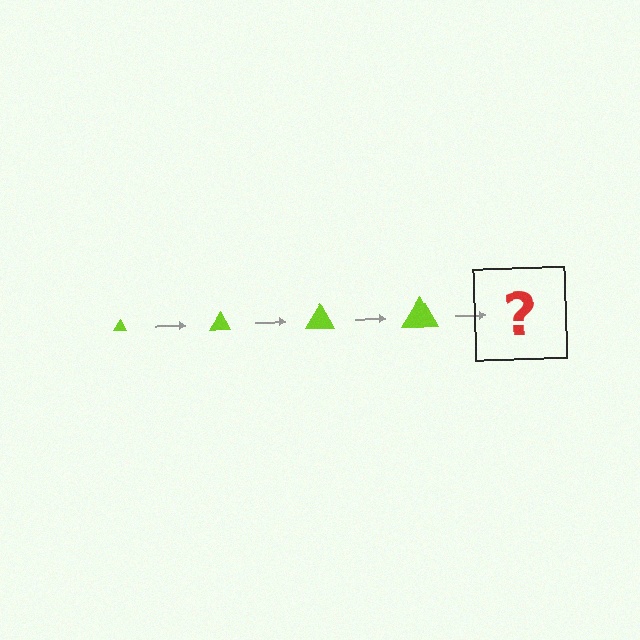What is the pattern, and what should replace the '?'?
The pattern is that the triangle gets progressively larger each step. The '?' should be a lime triangle, larger than the previous one.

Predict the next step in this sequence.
The next step is a lime triangle, larger than the previous one.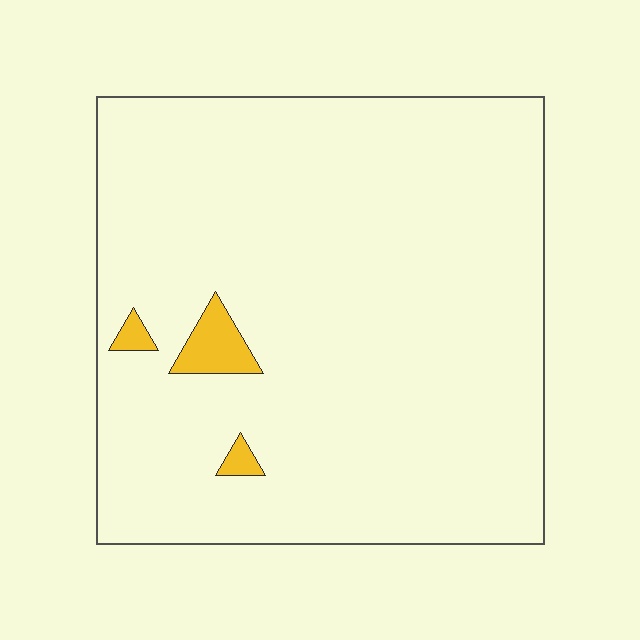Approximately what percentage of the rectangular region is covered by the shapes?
Approximately 5%.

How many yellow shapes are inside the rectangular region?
3.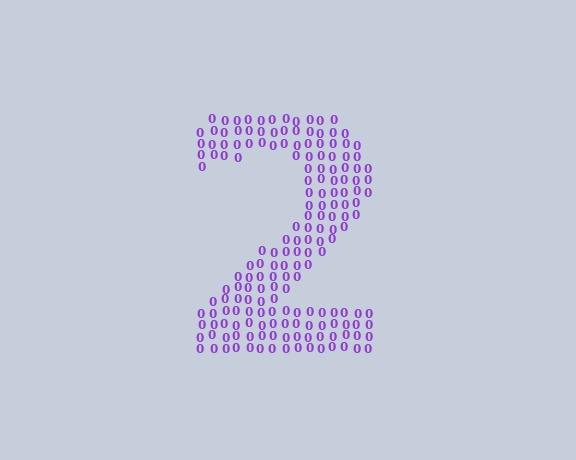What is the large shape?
The large shape is the digit 2.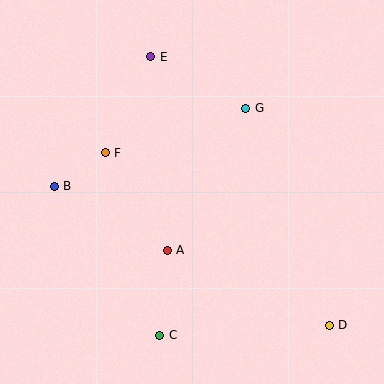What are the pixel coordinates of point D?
Point D is at (329, 325).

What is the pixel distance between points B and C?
The distance between B and C is 183 pixels.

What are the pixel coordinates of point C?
Point C is at (160, 335).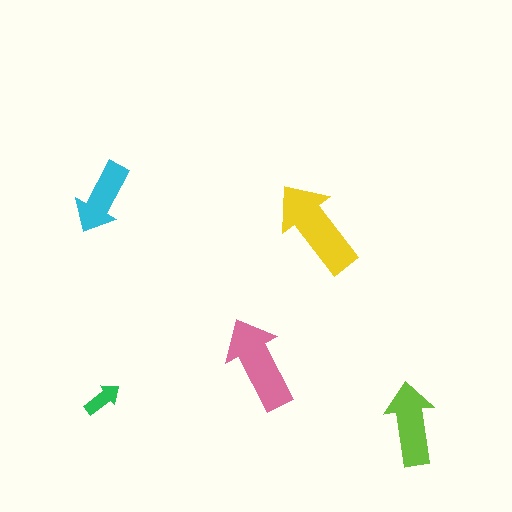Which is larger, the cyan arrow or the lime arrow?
The lime one.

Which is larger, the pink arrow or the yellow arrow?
The yellow one.